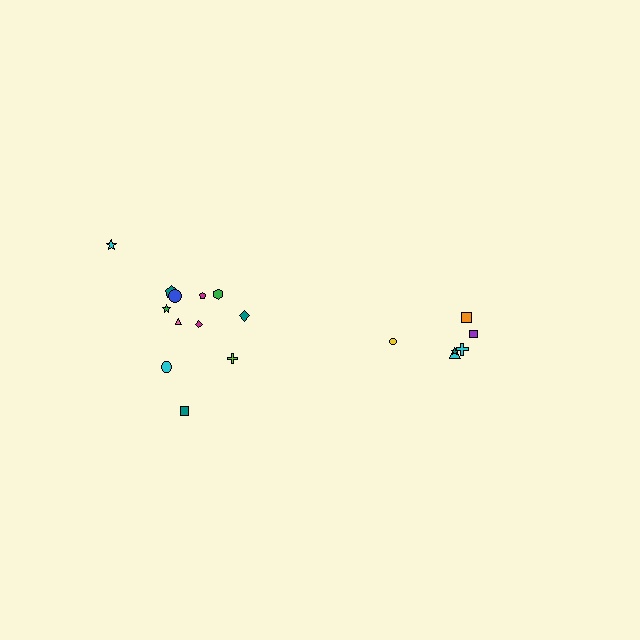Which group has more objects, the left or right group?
The left group.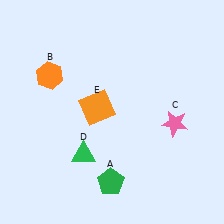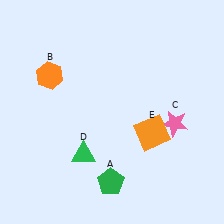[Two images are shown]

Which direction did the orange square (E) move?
The orange square (E) moved right.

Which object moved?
The orange square (E) moved right.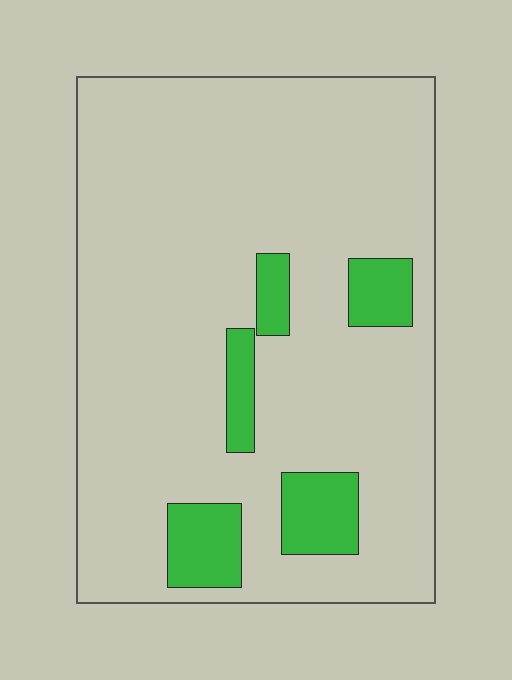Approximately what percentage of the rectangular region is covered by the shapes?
Approximately 15%.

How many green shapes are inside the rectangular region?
5.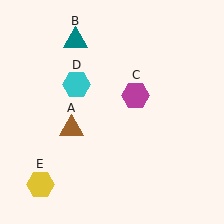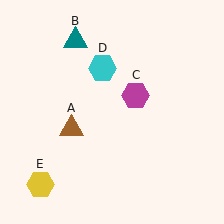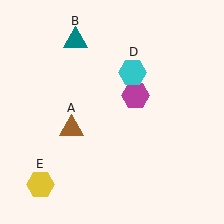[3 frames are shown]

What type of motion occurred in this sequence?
The cyan hexagon (object D) rotated clockwise around the center of the scene.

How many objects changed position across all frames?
1 object changed position: cyan hexagon (object D).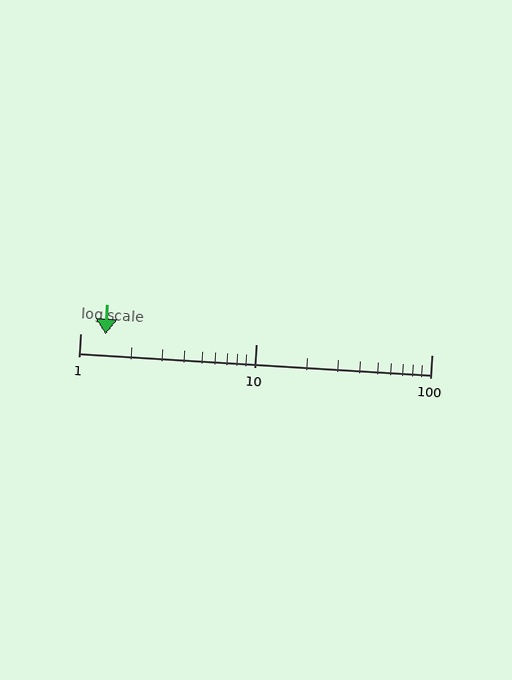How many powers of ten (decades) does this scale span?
The scale spans 2 decades, from 1 to 100.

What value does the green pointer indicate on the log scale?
The pointer indicates approximately 1.4.